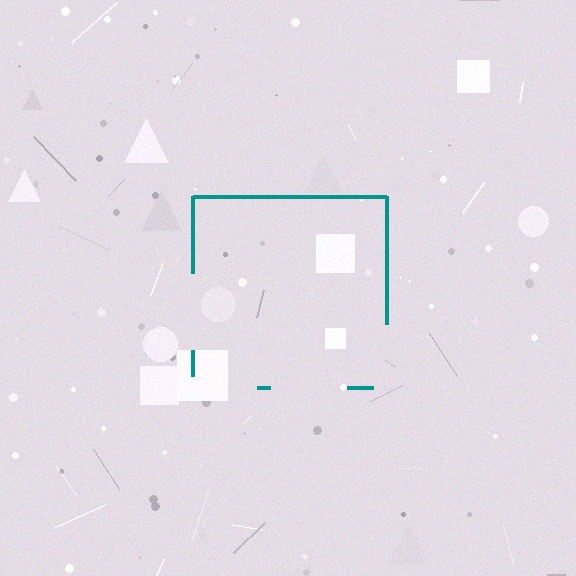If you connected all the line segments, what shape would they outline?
They would outline a square.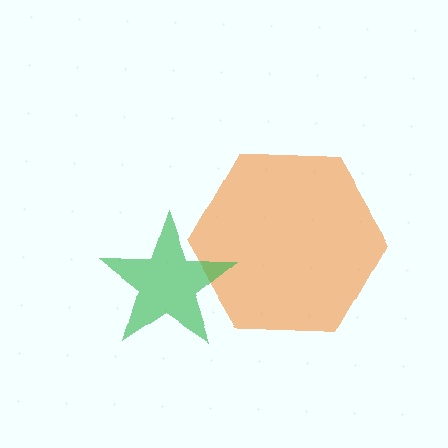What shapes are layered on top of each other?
The layered shapes are: an orange hexagon, a green star.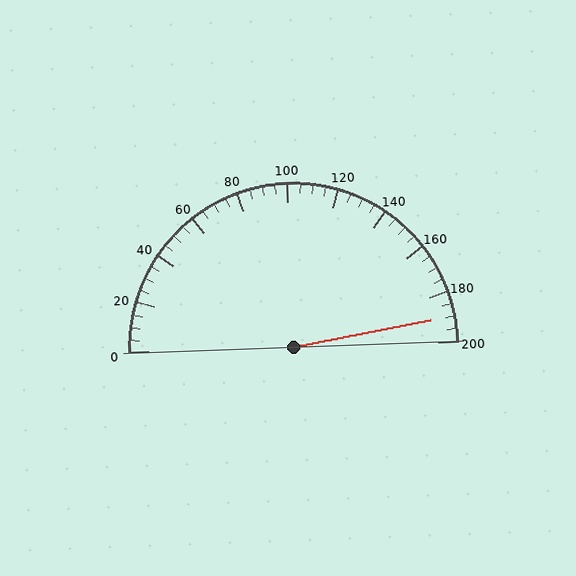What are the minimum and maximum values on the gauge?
The gauge ranges from 0 to 200.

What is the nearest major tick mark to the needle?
The nearest major tick mark is 200.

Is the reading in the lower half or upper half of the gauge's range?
The reading is in the upper half of the range (0 to 200).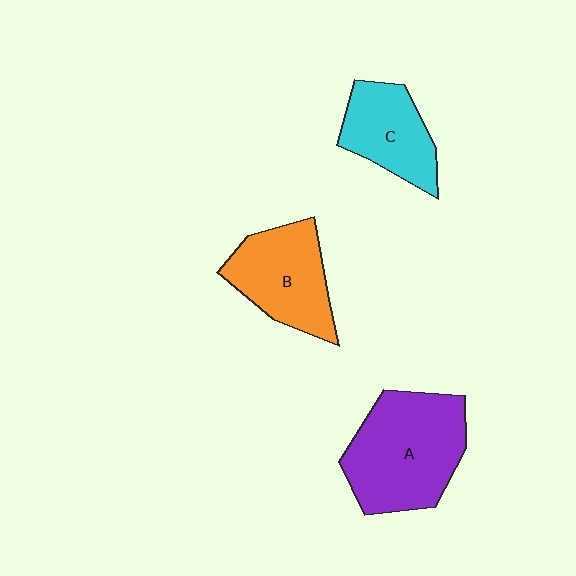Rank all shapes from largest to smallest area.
From largest to smallest: A (purple), B (orange), C (cyan).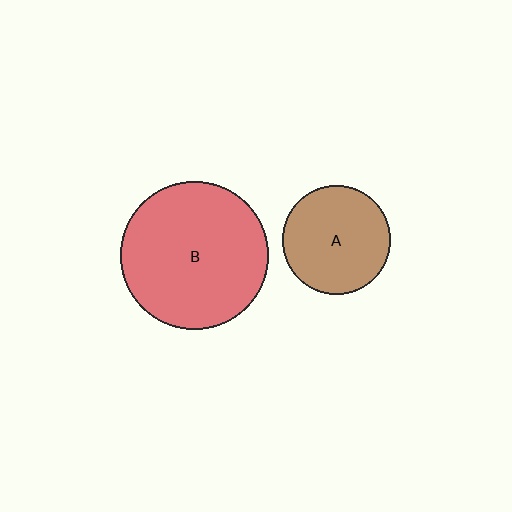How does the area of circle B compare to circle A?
Approximately 1.9 times.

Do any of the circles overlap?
No, none of the circles overlap.